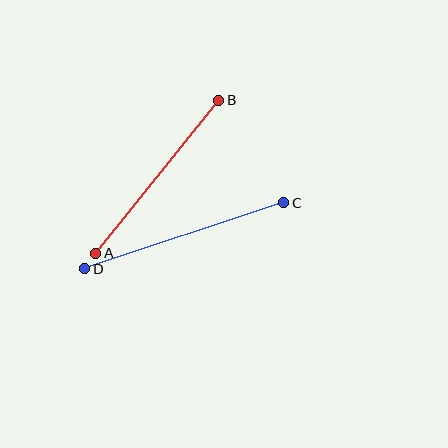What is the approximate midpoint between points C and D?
The midpoint is at approximately (184, 236) pixels.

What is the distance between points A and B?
The distance is approximately 196 pixels.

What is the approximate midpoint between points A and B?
The midpoint is at approximately (157, 177) pixels.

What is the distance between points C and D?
The distance is approximately 210 pixels.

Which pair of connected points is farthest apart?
Points C and D are farthest apart.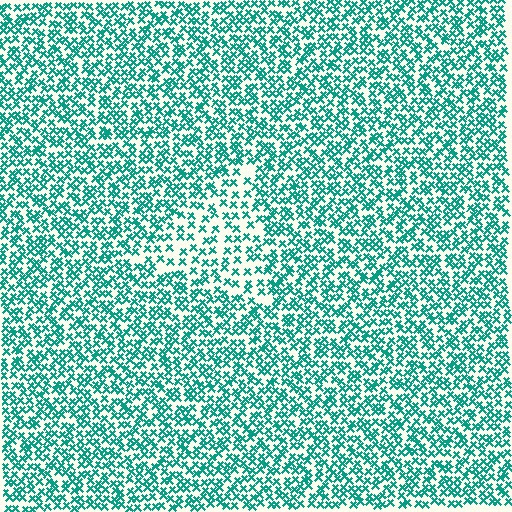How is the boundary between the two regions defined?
The boundary is defined by a change in element density (approximately 1.8x ratio). All elements are the same color, size, and shape.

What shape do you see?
I see a triangle.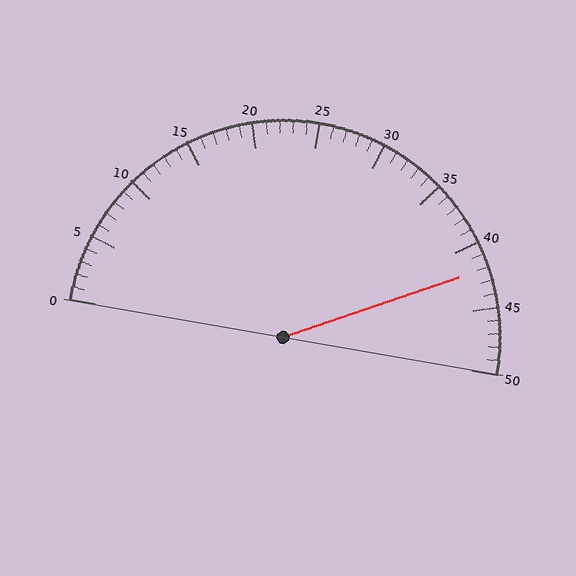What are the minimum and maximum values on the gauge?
The gauge ranges from 0 to 50.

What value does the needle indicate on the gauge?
The needle indicates approximately 42.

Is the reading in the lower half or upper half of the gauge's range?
The reading is in the upper half of the range (0 to 50).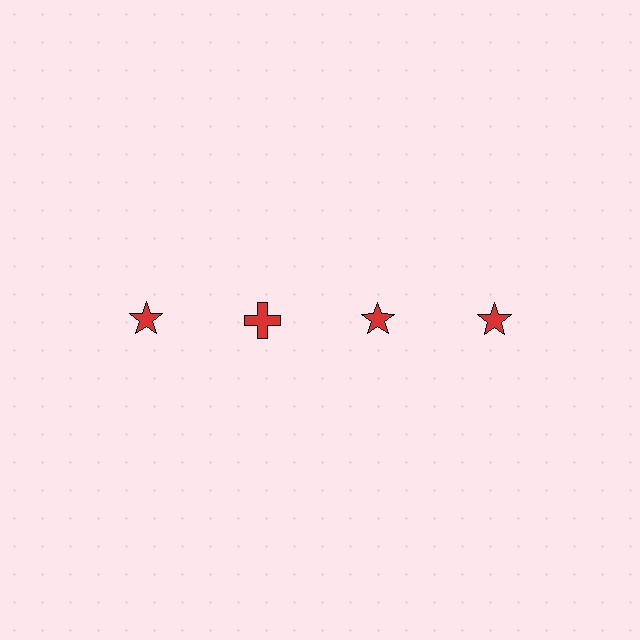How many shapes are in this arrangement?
There are 4 shapes arranged in a grid pattern.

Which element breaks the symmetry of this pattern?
The red cross in the top row, second from left column breaks the symmetry. All other shapes are red stars.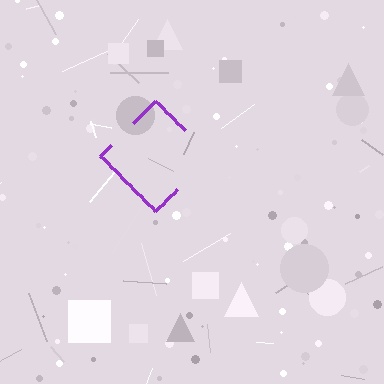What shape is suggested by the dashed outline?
The dashed outline suggests a diamond.